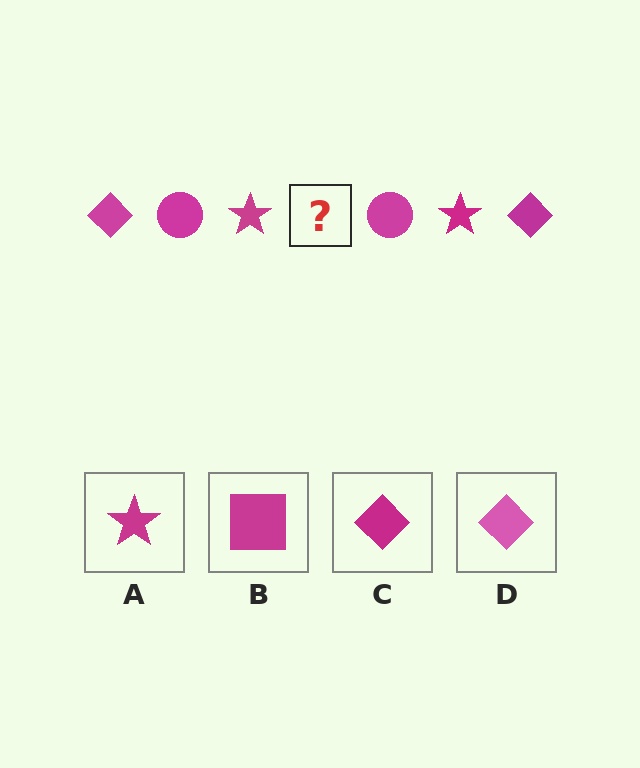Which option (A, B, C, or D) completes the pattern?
C.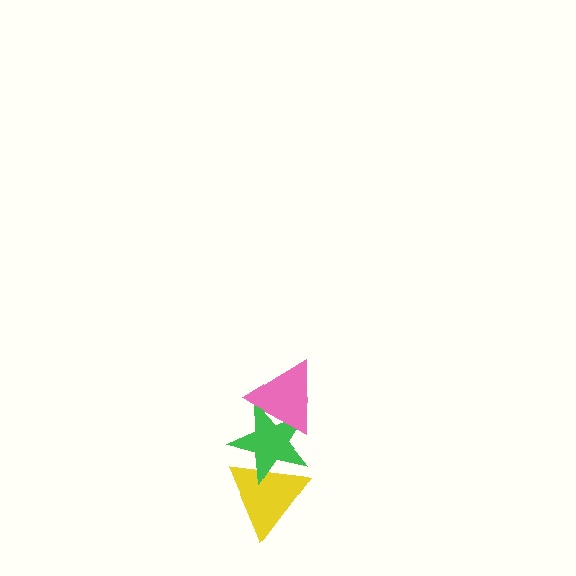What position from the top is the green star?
The green star is 2nd from the top.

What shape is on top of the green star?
The pink triangle is on top of the green star.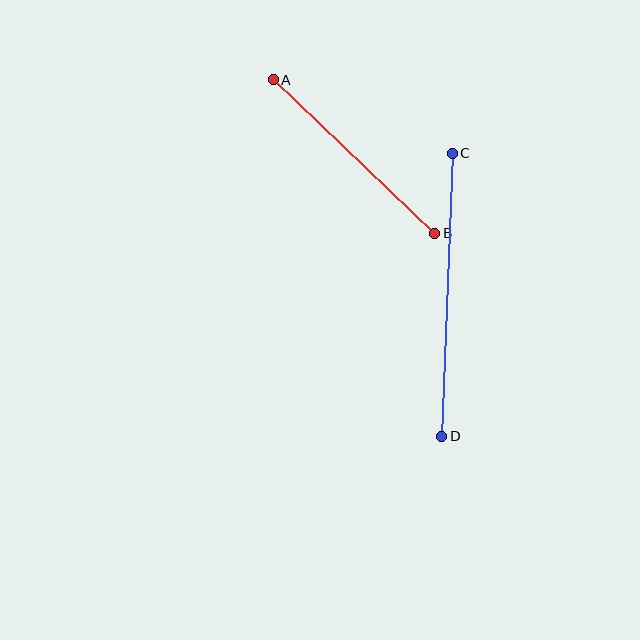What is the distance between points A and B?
The distance is approximately 223 pixels.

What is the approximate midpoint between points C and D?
The midpoint is at approximately (447, 295) pixels.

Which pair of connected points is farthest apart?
Points C and D are farthest apart.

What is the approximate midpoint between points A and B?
The midpoint is at approximately (354, 157) pixels.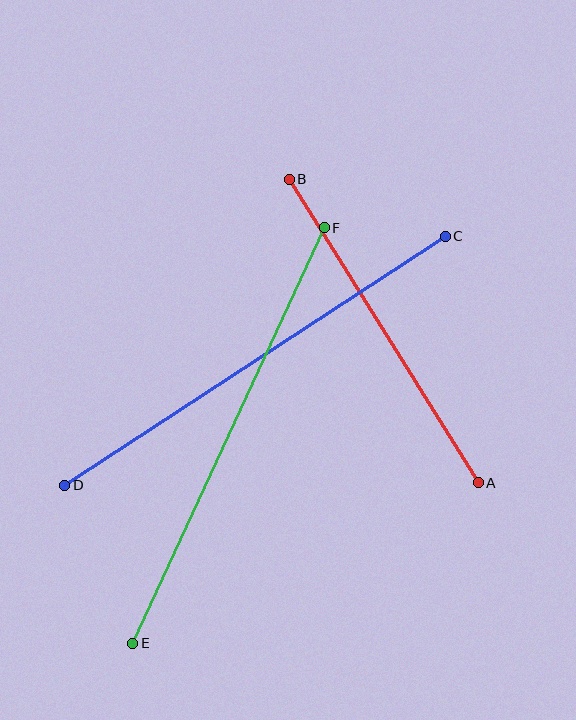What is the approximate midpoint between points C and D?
The midpoint is at approximately (255, 361) pixels.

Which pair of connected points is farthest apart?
Points E and F are farthest apart.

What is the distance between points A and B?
The distance is approximately 357 pixels.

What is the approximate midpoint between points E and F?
The midpoint is at approximately (228, 435) pixels.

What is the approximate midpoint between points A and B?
The midpoint is at approximately (384, 331) pixels.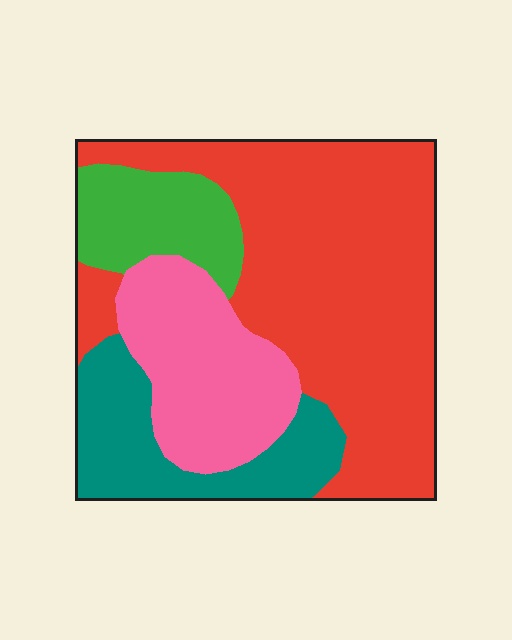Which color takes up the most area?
Red, at roughly 50%.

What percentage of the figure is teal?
Teal takes up about one sixth (1/6) of the figure.